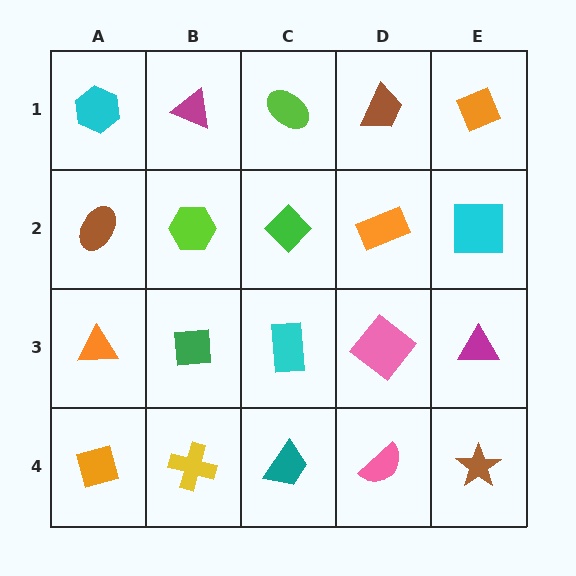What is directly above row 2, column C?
A lime ellipse.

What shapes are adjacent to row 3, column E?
A cyan square (row 2, column E), a brown star (row 4, column E), a pink diamond (row 3, column D).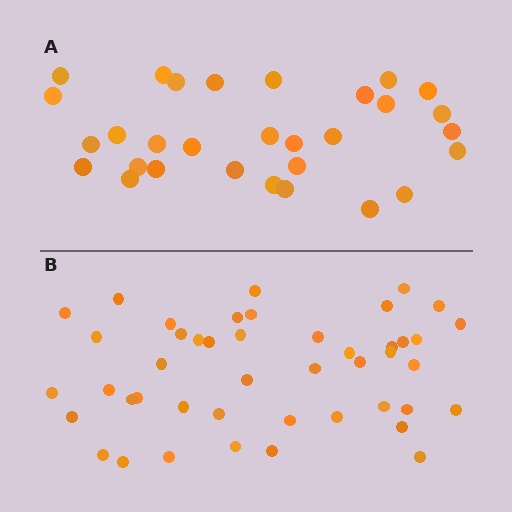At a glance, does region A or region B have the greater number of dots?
Region B (the bottom region) has more dots.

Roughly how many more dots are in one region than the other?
Region B has approximately 15 more dots than region A.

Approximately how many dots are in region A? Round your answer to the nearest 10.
About 30 dots.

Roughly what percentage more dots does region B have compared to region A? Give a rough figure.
About 50% more.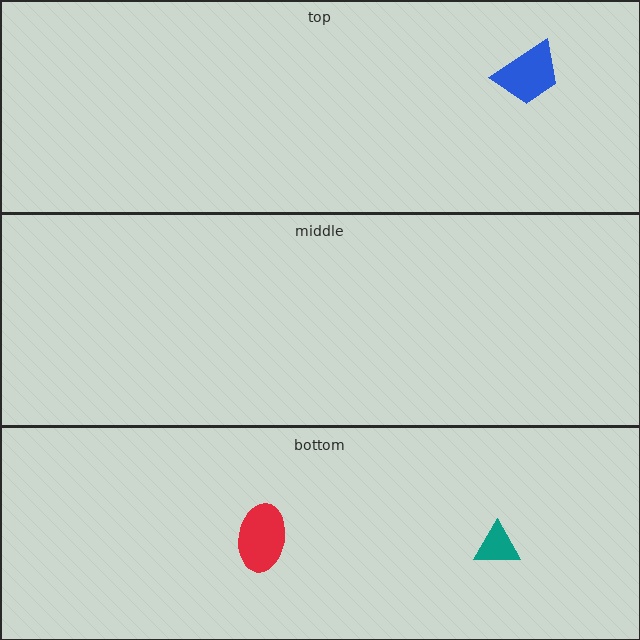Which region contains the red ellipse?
The bottom region.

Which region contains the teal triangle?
The bottom region.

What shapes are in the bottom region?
The teal triangle, the red ellipse.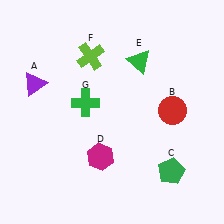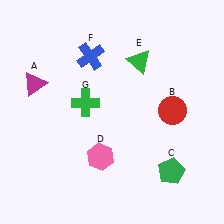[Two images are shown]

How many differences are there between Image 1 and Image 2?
There are 3 differences between the two images.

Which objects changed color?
A changed from purple to magenta. D changed from magenta to pink. F changed from lime to blue.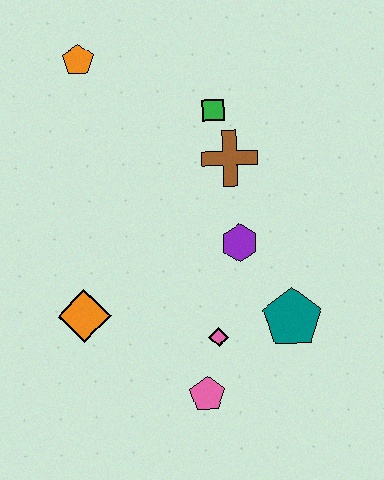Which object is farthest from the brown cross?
The pink pentagon is farthest from the brown cross.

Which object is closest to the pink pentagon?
The pink diamond is closest to the pink pentagon.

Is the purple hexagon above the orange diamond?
Yes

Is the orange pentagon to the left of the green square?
Yes